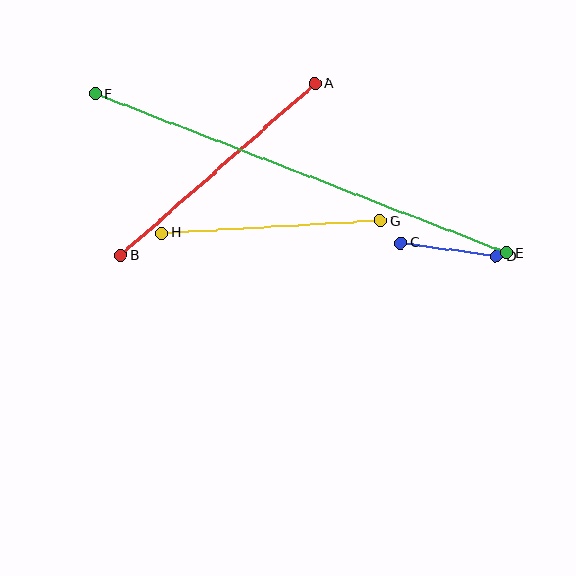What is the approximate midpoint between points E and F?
The midpoint is at approximately (301, 174) pixels.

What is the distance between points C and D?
The distance is approximately 97 pixels.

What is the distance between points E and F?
The distance is approximately 441 pixels.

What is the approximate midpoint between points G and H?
The midpoint is at approximately (271, 227) pixels.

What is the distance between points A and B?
The distance is approximately 259 pixels.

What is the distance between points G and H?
The distance is approximately 219 pixels.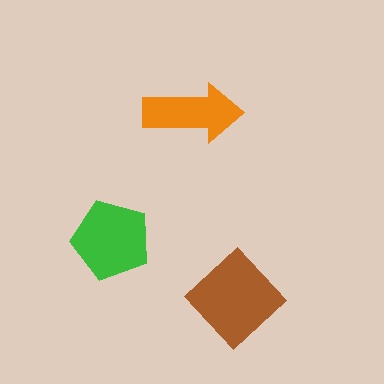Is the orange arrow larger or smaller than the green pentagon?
Smaller.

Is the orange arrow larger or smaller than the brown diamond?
Smaller.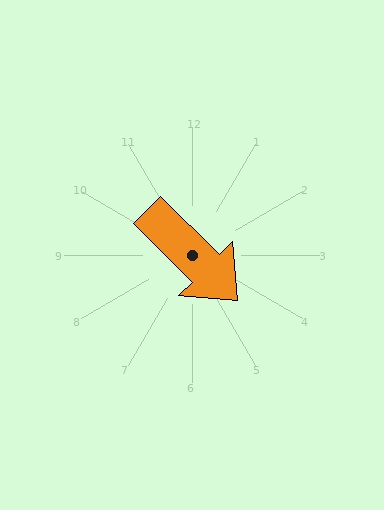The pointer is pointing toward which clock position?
Roughly 4 o'clock.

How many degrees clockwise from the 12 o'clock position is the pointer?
Approximately 135 degrees.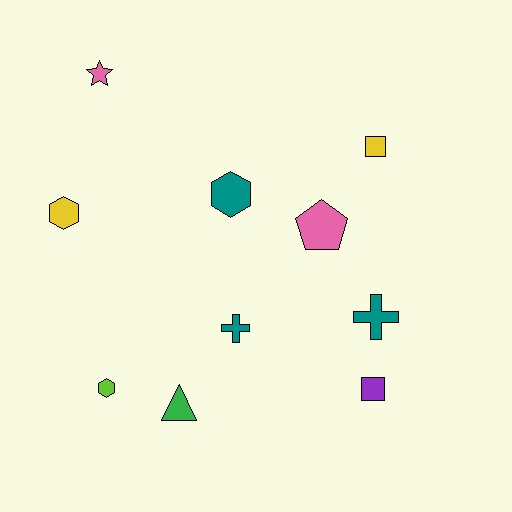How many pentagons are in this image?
There is 1 pentagon.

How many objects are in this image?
There are 10 objects.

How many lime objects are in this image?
There is 1 lime object.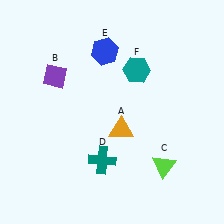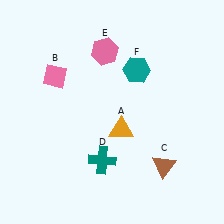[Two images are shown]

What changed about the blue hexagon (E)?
In Image 1, E is blue. In Image 2, it changed to pink.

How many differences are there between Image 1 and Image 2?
There are 3 differences between the two images.